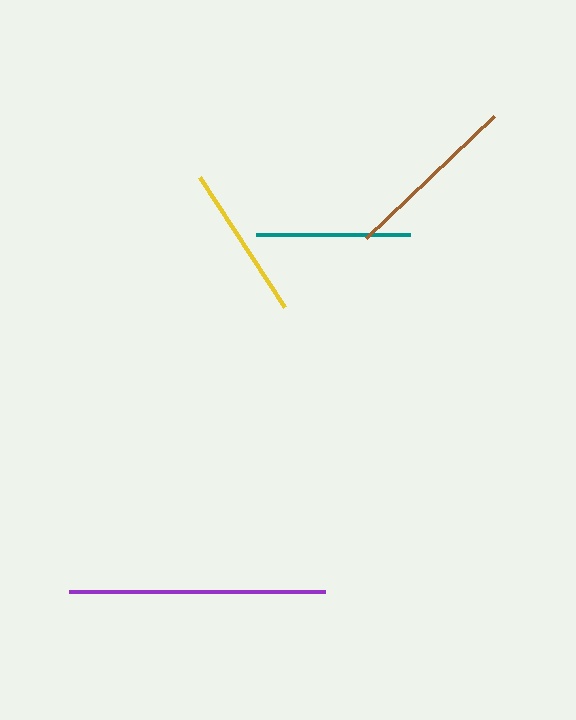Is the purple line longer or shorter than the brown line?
The purple line is longer than the brown line.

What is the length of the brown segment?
The brown segment is approximately 177 pixels long.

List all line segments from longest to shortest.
From longest to shortest: purple, brown, yellow, teal.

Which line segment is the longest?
The purple line is the longest at approximately 256 pixels.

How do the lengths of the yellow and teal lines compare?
The yellow and teal lines are approximately the same length.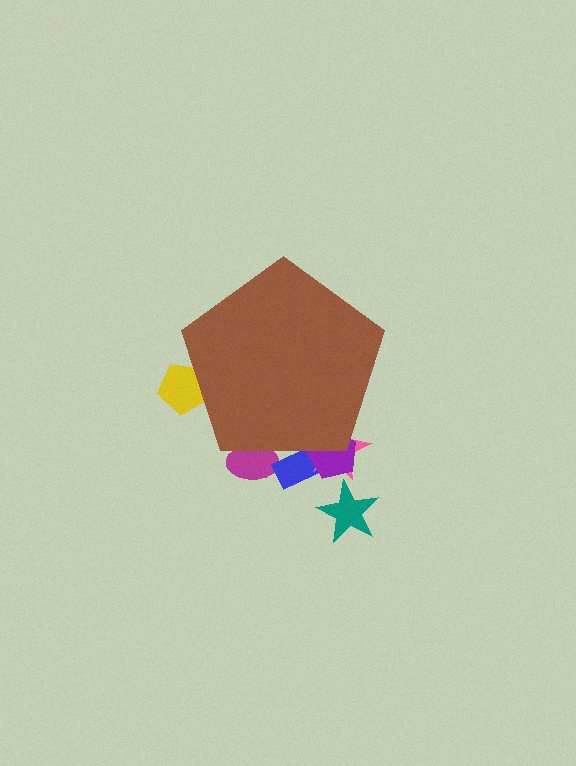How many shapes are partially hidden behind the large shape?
5 shapes are partially hidden.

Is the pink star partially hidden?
Yes, the pink star is partially hidden behind the brown pentagon.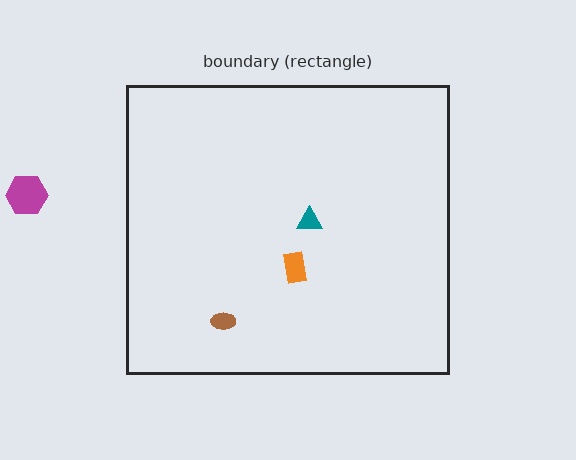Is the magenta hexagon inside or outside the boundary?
Outside.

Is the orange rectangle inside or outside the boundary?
Inside.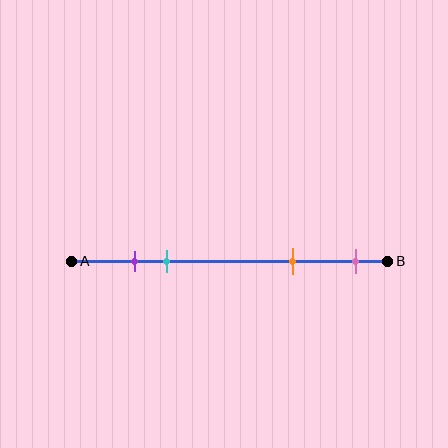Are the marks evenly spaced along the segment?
No, the marks are not evenly spaced.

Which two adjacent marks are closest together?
The purple and cyan marks are the closest adjacent pair.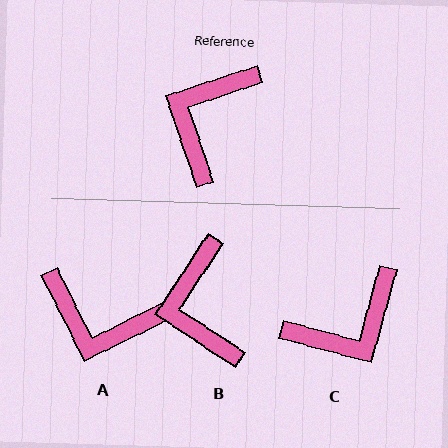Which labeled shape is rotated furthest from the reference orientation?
C, about 146 degrees away.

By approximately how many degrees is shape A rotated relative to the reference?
Approximately 98 degrees counter-clockwise.